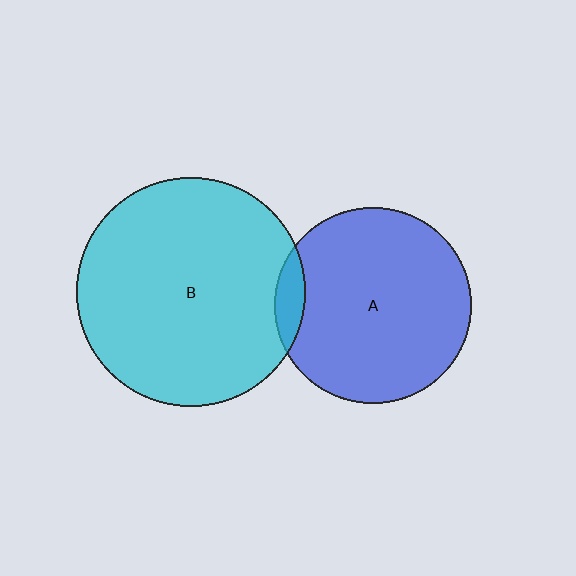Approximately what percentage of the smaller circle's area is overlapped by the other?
Approximately 5%.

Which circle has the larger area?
Circle B (cyan).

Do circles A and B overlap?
Yes.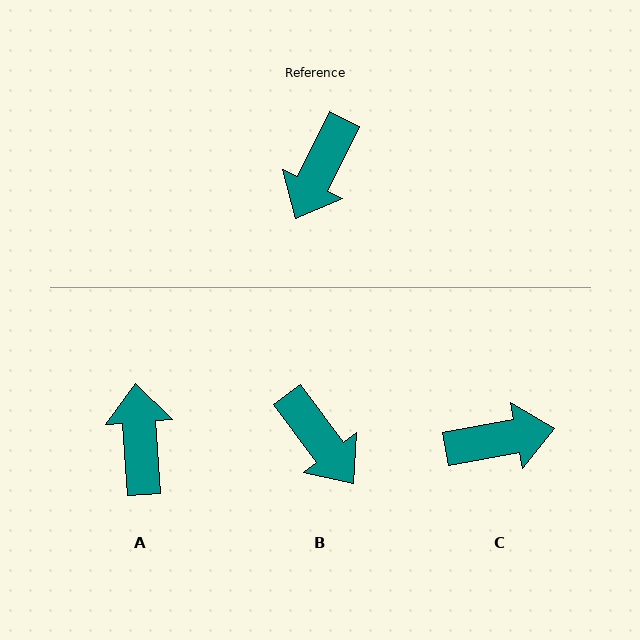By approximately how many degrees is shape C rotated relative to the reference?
Approximately 126 degrees counter-clockwise.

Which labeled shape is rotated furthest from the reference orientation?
A, about 150 degrees away.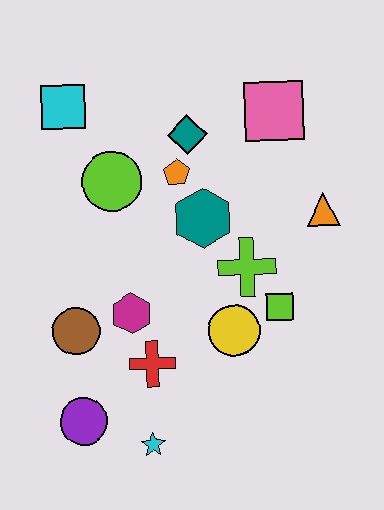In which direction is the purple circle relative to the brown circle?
The purple circle is below the brown circle.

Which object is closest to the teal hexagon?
The orange pentagon is closest to the teal hexagon.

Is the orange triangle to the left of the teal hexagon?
No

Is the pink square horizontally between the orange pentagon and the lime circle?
No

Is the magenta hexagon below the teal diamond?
Yes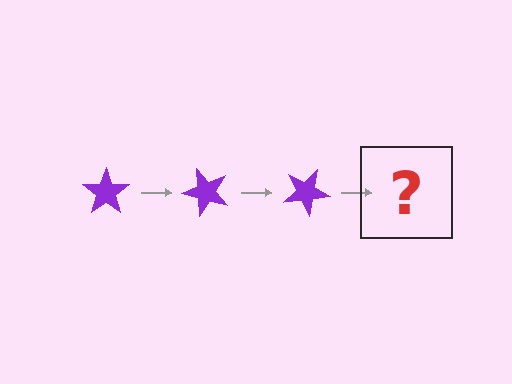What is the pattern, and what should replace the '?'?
The pattern is that the star rotates 50 degrees each step. The '?' should be a purple star rotated 150 degrees.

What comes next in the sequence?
The next element should be a purple star rotated 150 degrees.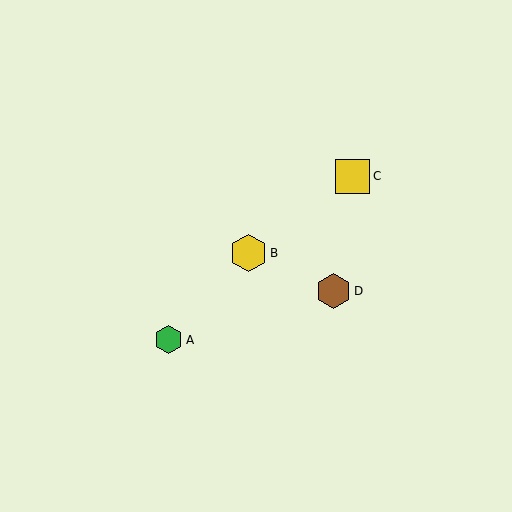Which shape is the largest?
The yellow hexagon (labeled B) is the largest.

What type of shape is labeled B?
Shape B is a yellow hexagon.